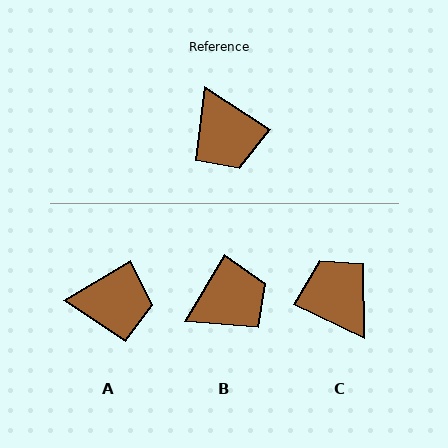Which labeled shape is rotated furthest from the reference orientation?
C, about 172 degrees away.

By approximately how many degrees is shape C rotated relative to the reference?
Approximately 172 degrees clockwise.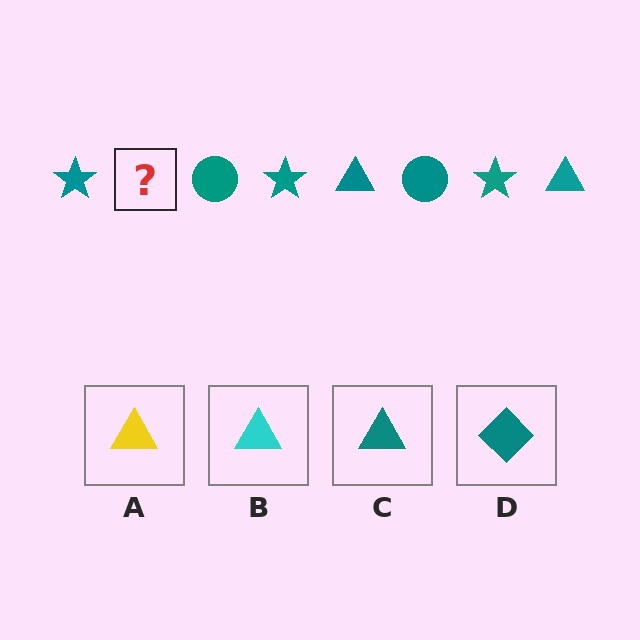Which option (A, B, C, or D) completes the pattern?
C.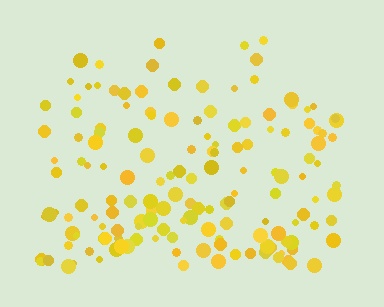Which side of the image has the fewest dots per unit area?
The top.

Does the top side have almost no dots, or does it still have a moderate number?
Still a moderate number, just noticeably fewer than the bottom.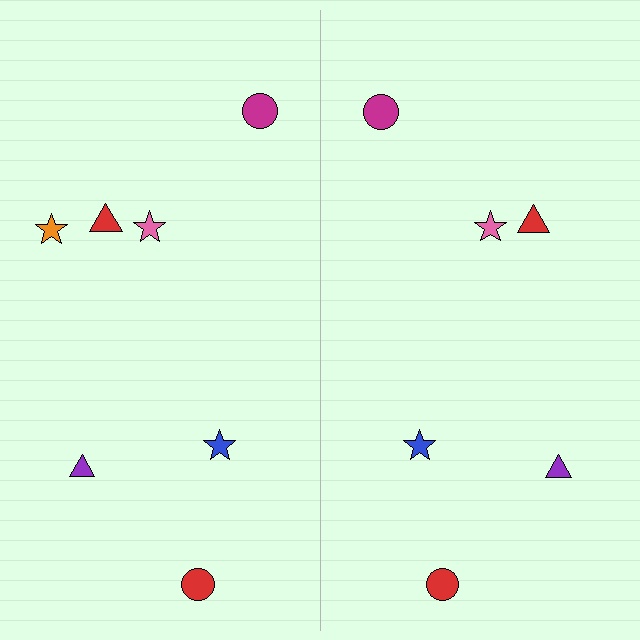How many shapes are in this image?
There are 13 shapes in this image.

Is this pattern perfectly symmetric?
No, the pattern is not perfectly symmetric. A orange star is missing from the right side.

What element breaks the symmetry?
A orange star is missing from the right side.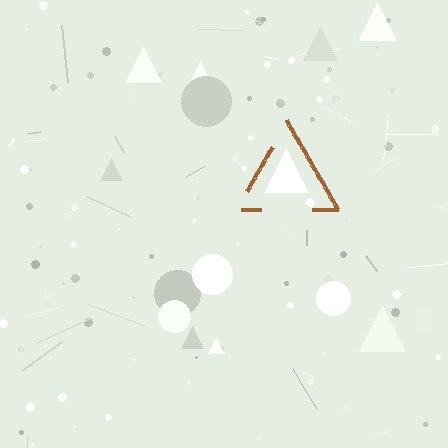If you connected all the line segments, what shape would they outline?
They would outline a triangle.